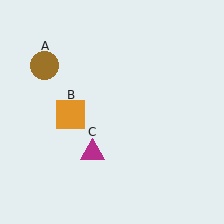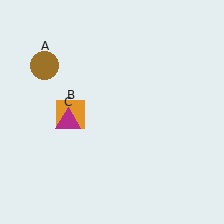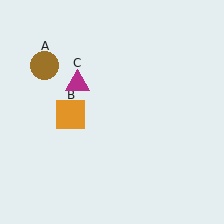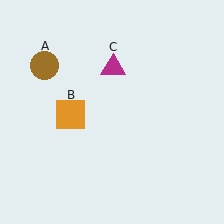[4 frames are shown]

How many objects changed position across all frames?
1 object changed position: magenta triangle (object C).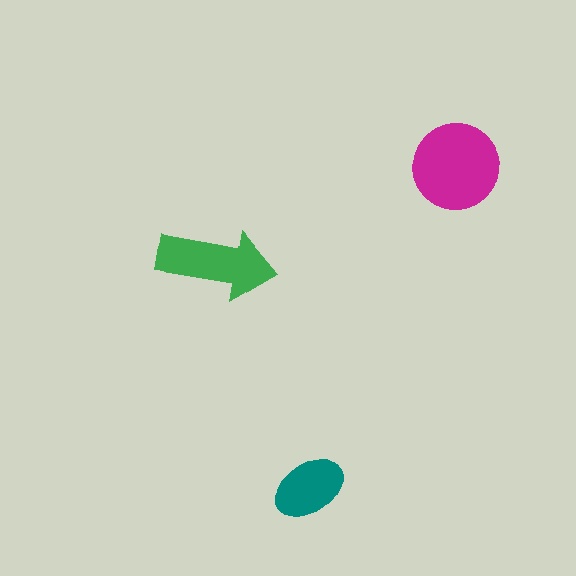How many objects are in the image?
There are 3 objects in the image.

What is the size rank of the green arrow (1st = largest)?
2nd.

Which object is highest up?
The magenta circle is topmost.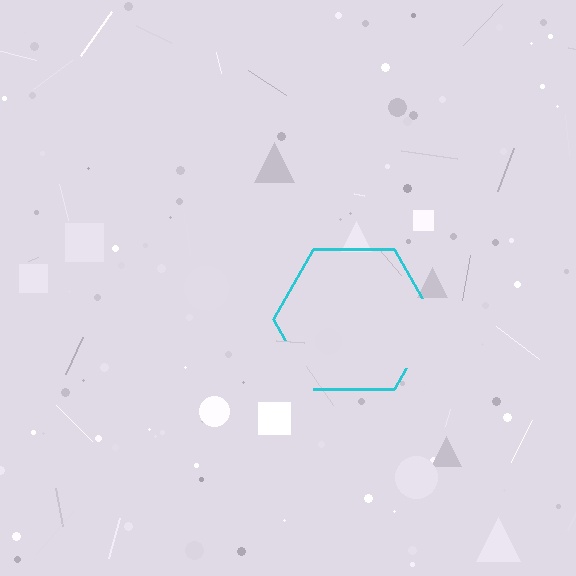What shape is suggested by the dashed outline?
The dashed outline suggests a hexagon.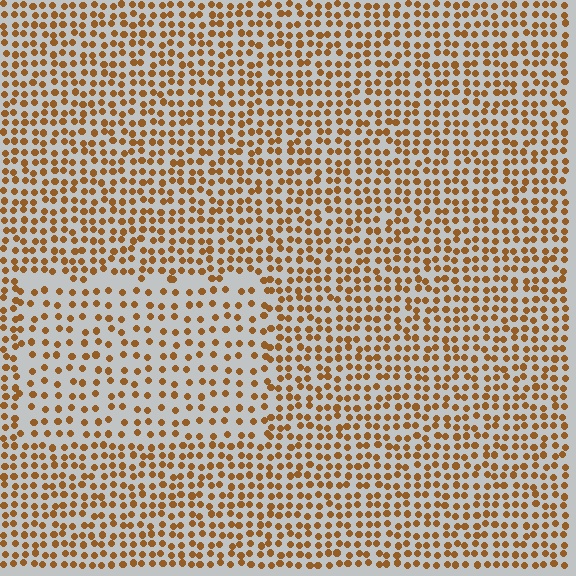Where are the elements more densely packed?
The elements are more densely packed outside the rectangle boundary.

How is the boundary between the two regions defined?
The boundary is defined by a change in element density (approximately 1.7x ratio). All elements are the same color, size, and shape.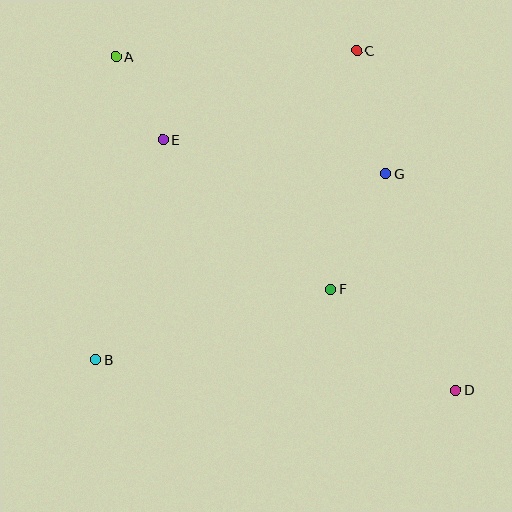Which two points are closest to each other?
Points A and E are closest to each other.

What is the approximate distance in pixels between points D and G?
The distance between D and G is approximately 227 pixels.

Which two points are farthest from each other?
Points A and D are farthest from each other.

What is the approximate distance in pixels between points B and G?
The distance between B and G is approximately 344 pixels.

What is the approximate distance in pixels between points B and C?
The distance between B and C is approximately 405 pixels.